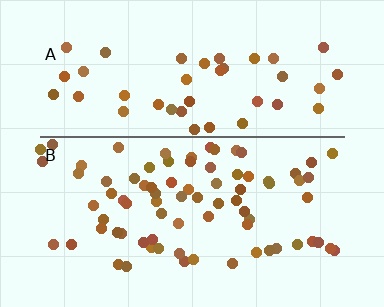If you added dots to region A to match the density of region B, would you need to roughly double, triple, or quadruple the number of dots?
Approximately double.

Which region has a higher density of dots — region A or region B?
B (the bottom).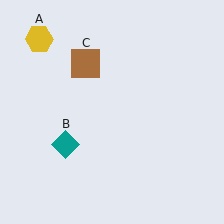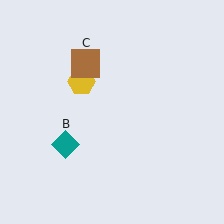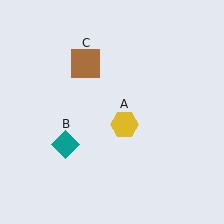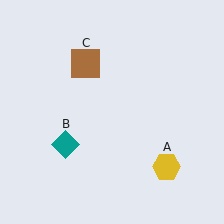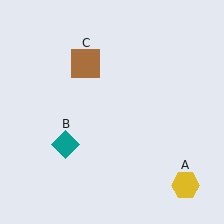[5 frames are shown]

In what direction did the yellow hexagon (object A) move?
The yellow hexagon (object A) moved down and to the right.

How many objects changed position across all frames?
1 object changed position: yellow hexagon (object A).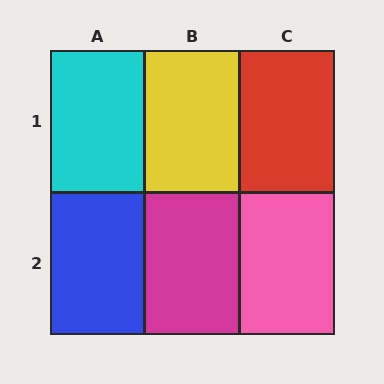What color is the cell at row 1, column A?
Cyan.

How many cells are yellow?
1 cell is yellow.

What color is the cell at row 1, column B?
Yellow.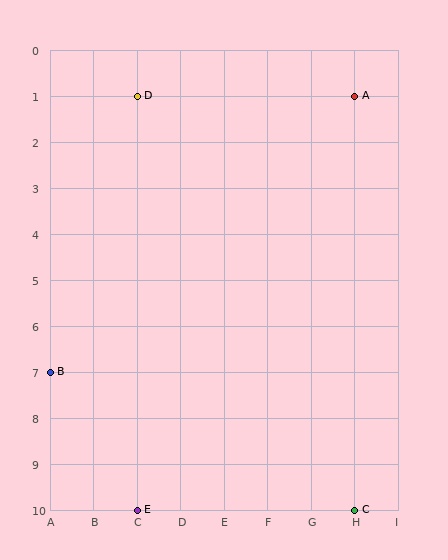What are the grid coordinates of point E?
Point E is at grid coordinates (C, 10).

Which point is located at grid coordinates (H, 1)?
Point A is at (H, 1).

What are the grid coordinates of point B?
Point B is at grid coordinates (A, 7).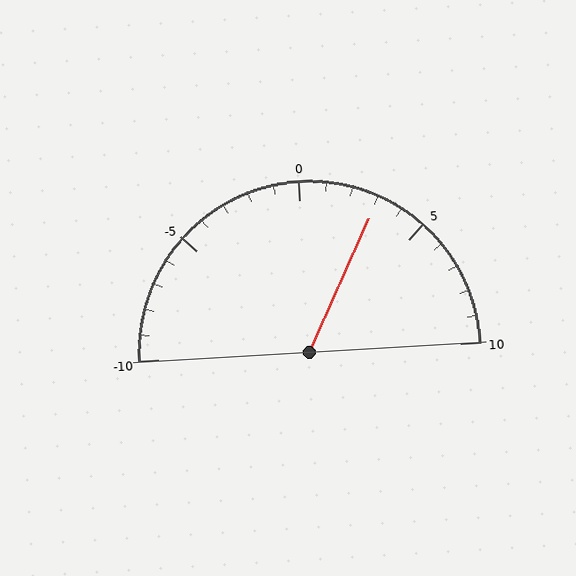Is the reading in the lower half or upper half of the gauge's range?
The reading is in the upper half of the range (-10 to 10).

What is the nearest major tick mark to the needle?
The nearest major tick mark is 5.